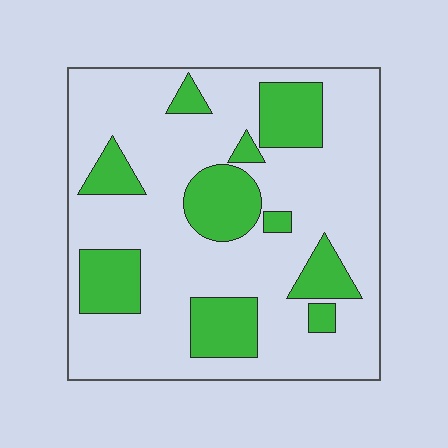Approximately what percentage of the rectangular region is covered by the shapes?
Approximately 25%.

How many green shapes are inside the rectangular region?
10.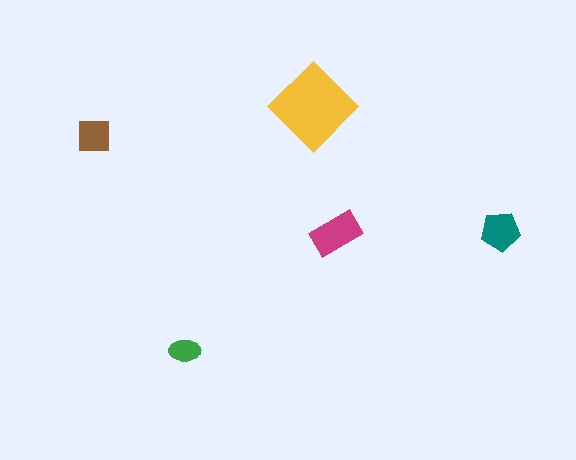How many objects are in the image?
There are 5 objects in the image.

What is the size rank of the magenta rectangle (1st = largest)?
2nd.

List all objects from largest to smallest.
The yellow diamond, the magenta rectangle, the teal pentagon, the brown square, the green ellipse.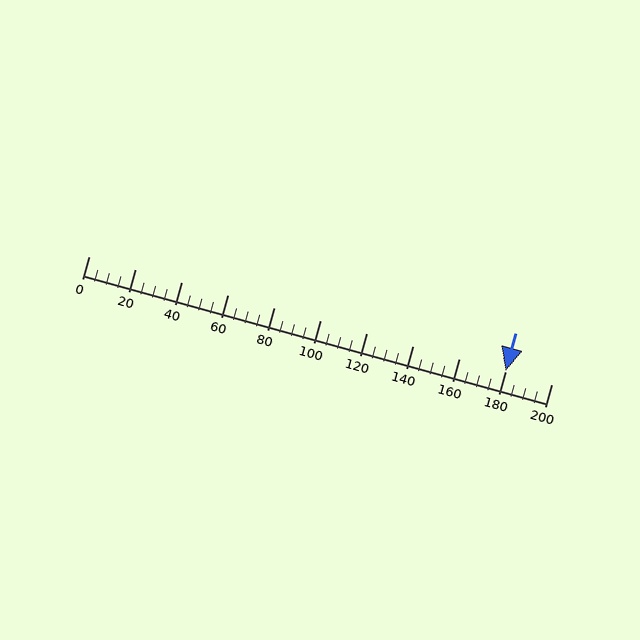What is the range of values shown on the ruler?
The ruler shows values from 0 to 200.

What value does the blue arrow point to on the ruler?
The blue arrow points to approximately 180.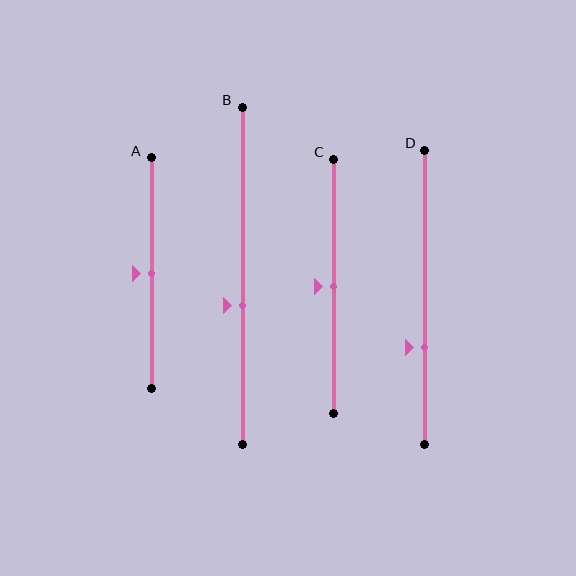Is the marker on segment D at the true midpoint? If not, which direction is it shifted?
No, the marker on segment D is shifted downward by about 17% of the segment length.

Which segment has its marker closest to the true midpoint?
Segment A has its marker closest to the true midpoint.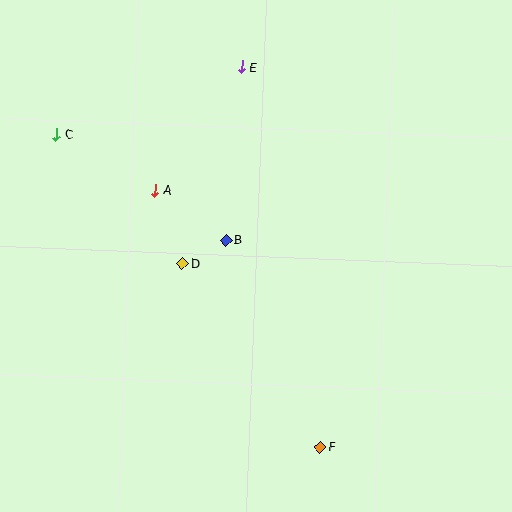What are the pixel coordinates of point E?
Point E is at (242, 67).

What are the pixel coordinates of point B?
Point B is at (226, 240).